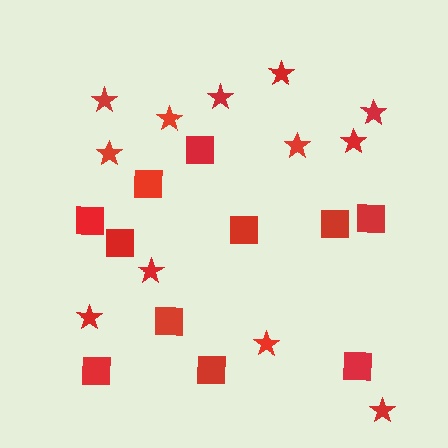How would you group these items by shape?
There are 2 groups: one group of squares (11) and one group of stars (12).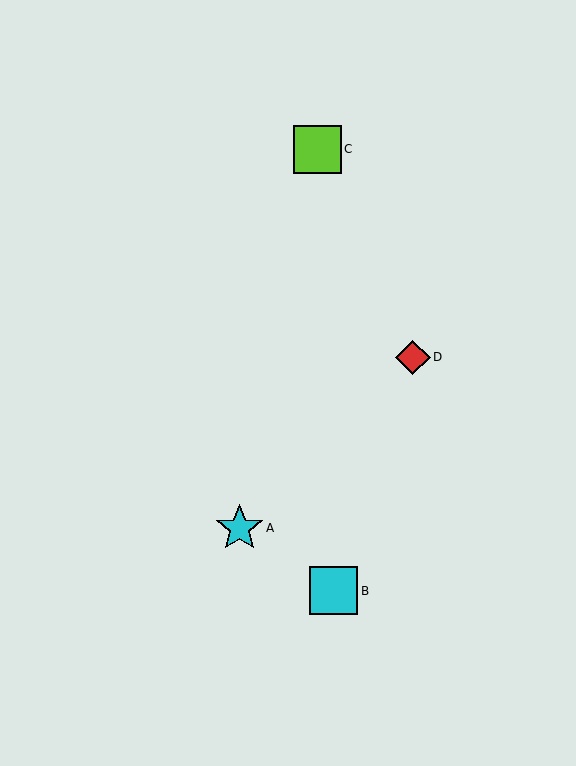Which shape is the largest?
The cyan square (labeled B) is the largest.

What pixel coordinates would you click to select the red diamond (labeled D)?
Click at (413, 357) to select the red diamond D.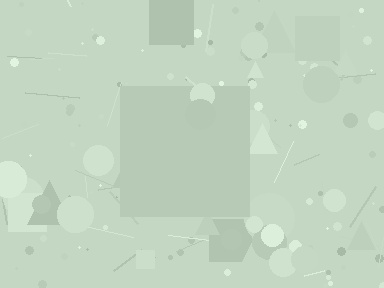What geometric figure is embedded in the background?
A square is embedded in the background.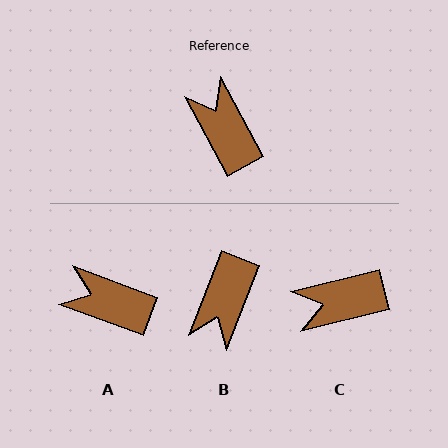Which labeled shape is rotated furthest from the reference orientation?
B, about 130 degrees away.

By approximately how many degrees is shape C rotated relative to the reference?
Approximately 75 degrees counter-clockwise.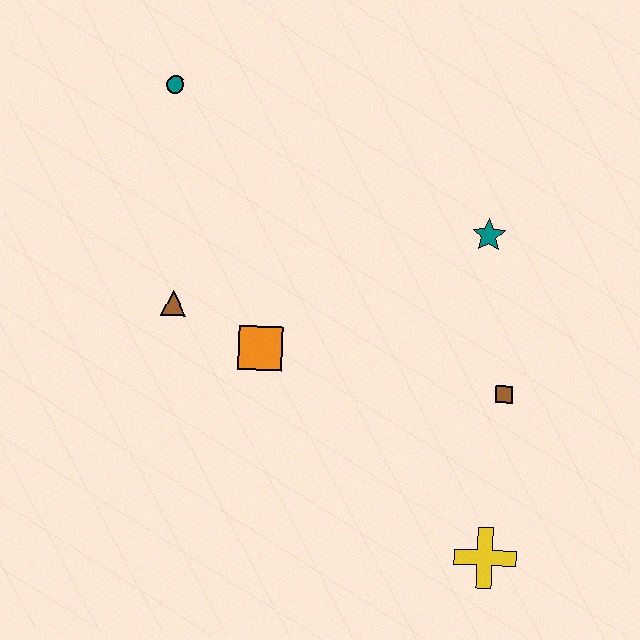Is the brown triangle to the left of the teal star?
Yes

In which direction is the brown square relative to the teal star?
The brown square is below the teal star.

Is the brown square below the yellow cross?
No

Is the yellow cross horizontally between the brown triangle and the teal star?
No